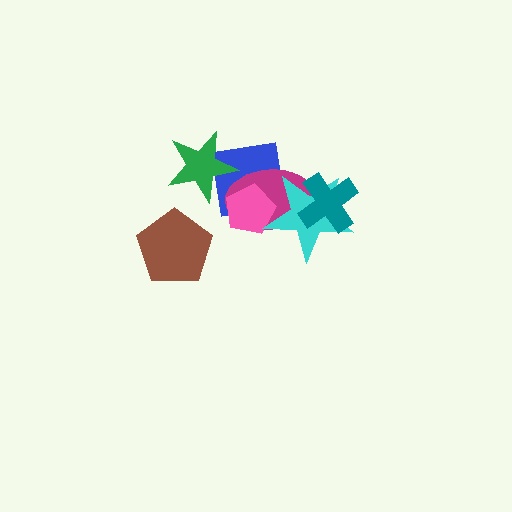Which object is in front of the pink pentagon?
The cyan star is in front of the pink pentagon.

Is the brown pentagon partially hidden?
No, no other shape covers it.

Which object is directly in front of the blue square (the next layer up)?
The green star is directly in front of the blue square.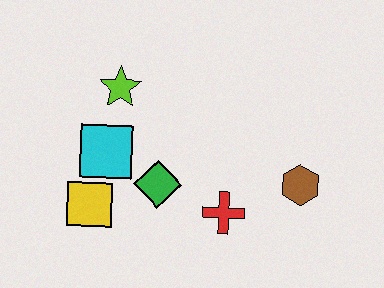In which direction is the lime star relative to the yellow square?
The lime star is above the yellow square.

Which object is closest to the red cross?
The green diamond is closest to the red cross.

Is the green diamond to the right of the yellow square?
Yes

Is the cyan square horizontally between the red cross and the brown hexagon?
No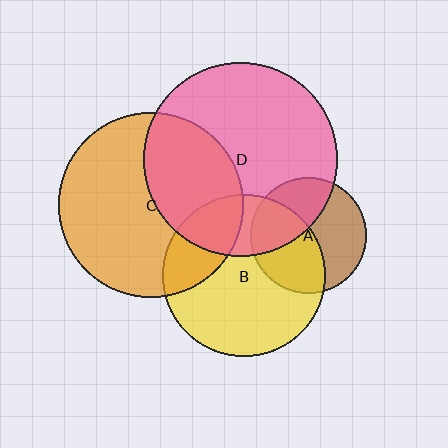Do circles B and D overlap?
Yes.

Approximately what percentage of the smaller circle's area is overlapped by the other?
Approximately 30%.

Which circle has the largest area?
Circle D (pink).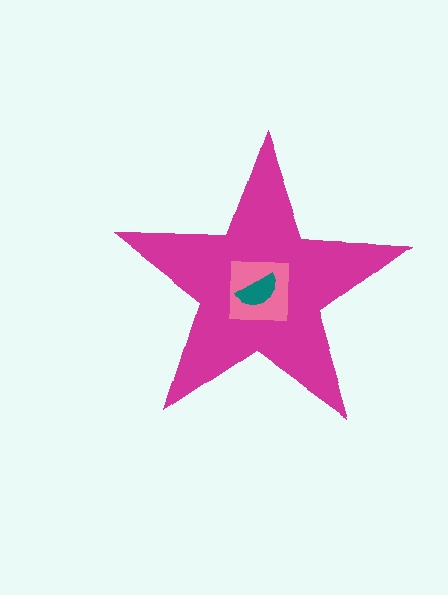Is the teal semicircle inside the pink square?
Yes.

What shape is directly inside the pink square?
The teal semicircle.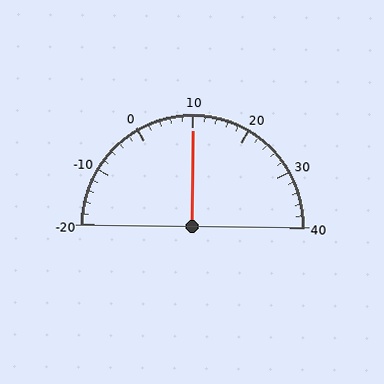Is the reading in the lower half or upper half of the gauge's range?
The reading is in the upper half of the range (-20 to 40).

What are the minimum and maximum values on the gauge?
The gauge ranges from -20 to 40.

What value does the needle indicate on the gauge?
The needle indicates approximately 10.